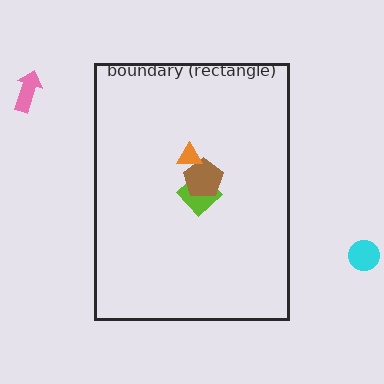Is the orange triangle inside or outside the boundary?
Inside.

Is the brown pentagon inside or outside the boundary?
Inside.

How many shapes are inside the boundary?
3 inside, 2 outside.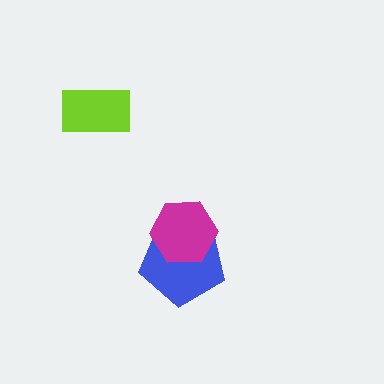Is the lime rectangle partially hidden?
No, no other shape covers it.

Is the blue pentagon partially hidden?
Yes, it is partially covered by another shape.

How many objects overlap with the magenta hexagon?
1 object overlaps with the magenta hexagon.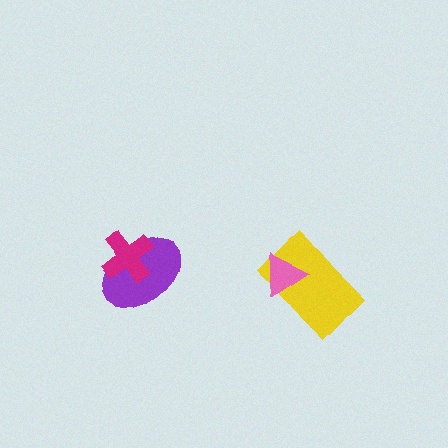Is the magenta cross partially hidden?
No, no other shape covers it.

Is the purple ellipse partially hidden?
Yes, it is partially covered by another shape.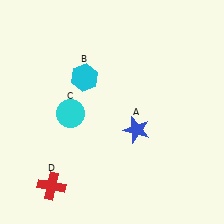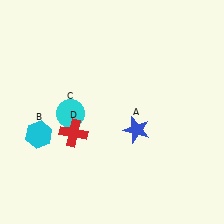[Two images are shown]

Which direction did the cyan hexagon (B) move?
The cyan hexagon (B) moved down.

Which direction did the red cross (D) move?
The red cross (D) moved up.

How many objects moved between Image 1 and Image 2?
2 objects moved between the two images.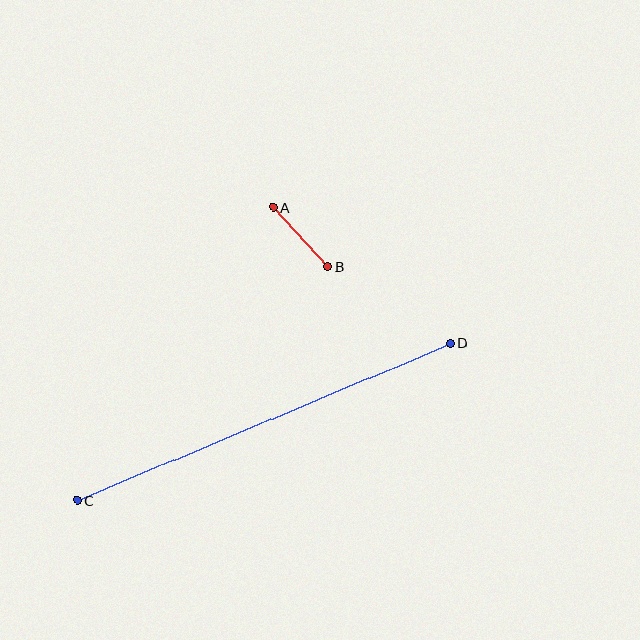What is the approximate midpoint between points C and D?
The midpoint is at approximately (264, 422) pixels.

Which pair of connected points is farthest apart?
Points C and D are farthest apart.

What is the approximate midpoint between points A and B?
The midpoint is at approximately (300, 237) pixels.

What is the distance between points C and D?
The distance is approximately 404 pixels.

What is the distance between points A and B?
The distance is approximately 81 pixels.